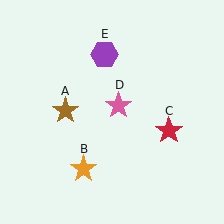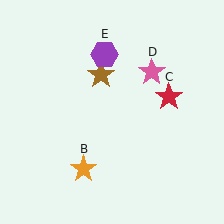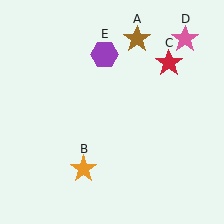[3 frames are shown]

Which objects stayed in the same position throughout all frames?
Orange star (object B) and purple hexagon (object E) remained stationary.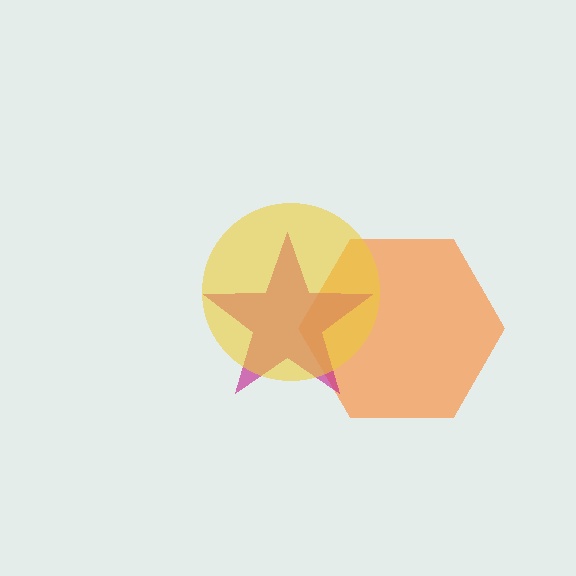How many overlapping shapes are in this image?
There are 3 overlapping shapes in the image.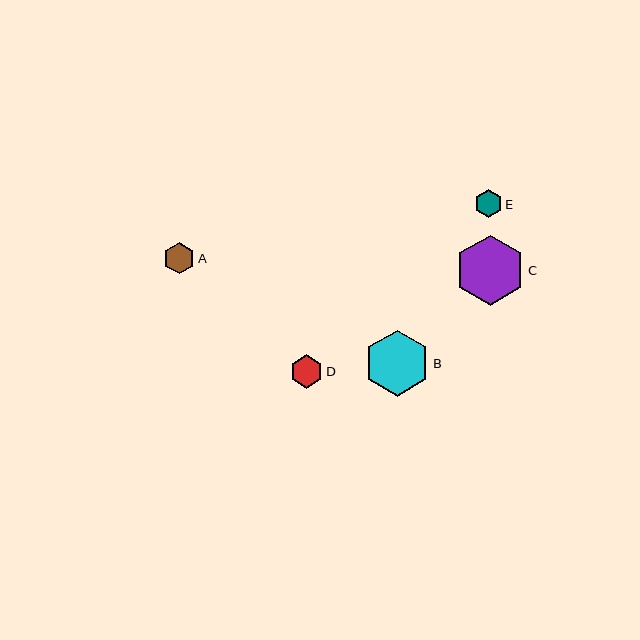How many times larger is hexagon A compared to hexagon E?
Hexagon A is approximately 1.1 times the size of hexagon E.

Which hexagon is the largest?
Hexagon C is the largest with a size of approximately 70 pixels.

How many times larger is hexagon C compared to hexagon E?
Hexagon C is approximately 2.5 times the size of hexagon E.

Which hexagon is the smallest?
Hexagon E is the smallest with a size of approximately 28 pixels.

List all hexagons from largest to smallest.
From largest to smallest: C, B, D, A, E.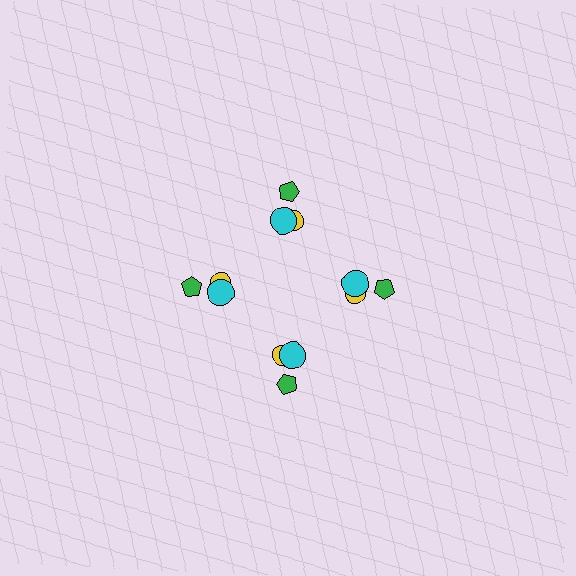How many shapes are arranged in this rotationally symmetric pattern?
There are 12 shapes, arranged in 4 groups of 3.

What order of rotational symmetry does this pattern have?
This pattern has 4-fold rotational symmetry.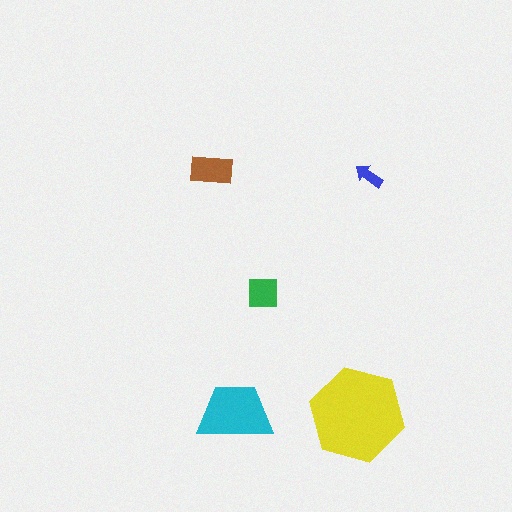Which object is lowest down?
The yellow hexagon is bottommost.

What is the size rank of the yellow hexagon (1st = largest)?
1st.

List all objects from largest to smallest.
The yellow hexagon, the cyan trapezoid, the brown rectangle, the green square, the blue arrow.